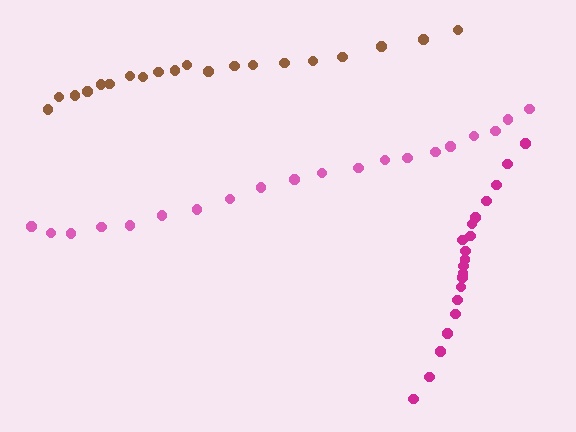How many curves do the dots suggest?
There are 3 distinct paths.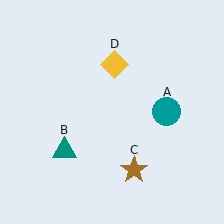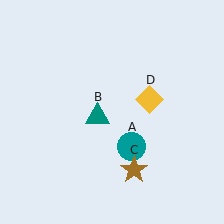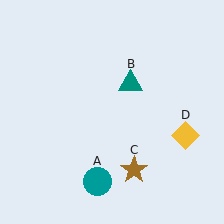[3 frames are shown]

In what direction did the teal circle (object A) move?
The teal circle (object A) moved down and to the left.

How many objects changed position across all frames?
3 objects changed position: teal circle (object A), teal triangle (object B), yellow diamond (object D).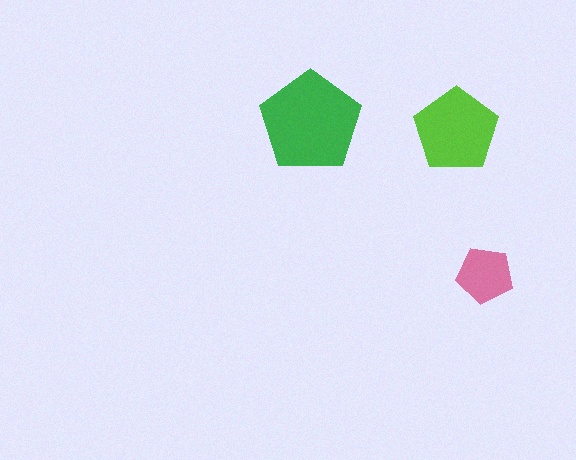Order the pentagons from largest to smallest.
the green one, the lime one, the pink one.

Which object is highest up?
The green pentagon is topmost.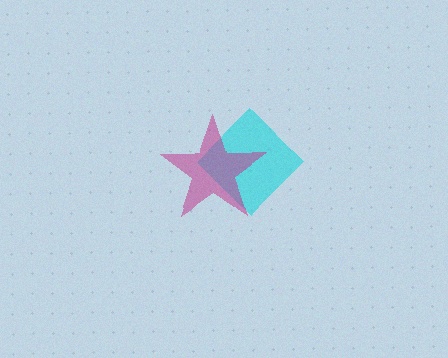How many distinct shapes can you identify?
There are 2 distinct shapes: a cyan diamond, a magenta star.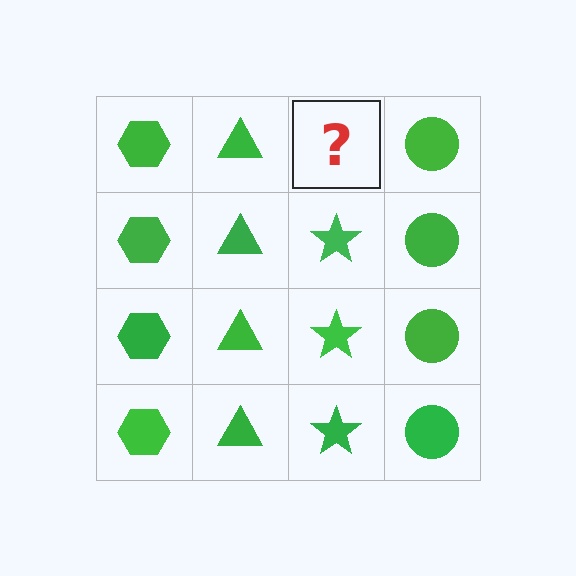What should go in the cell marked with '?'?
The missing cell should contain a green star.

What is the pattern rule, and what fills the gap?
The rule is that each column has a consistent shape. The gap should be filled with a green star.